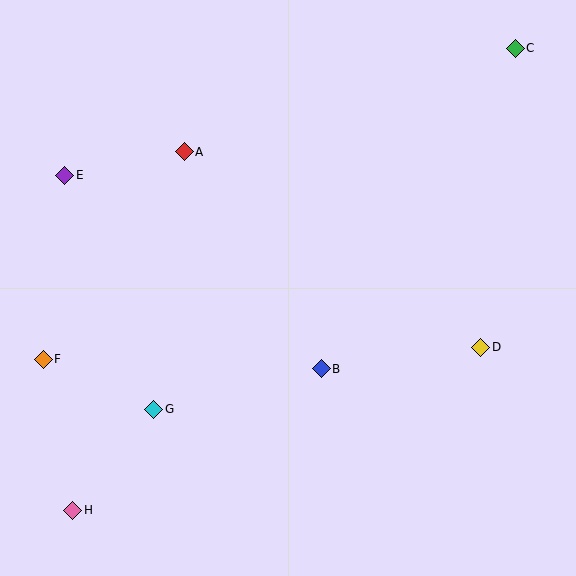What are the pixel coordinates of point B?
Point B is at (321, 369).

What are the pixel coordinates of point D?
Point D is at (481, 347).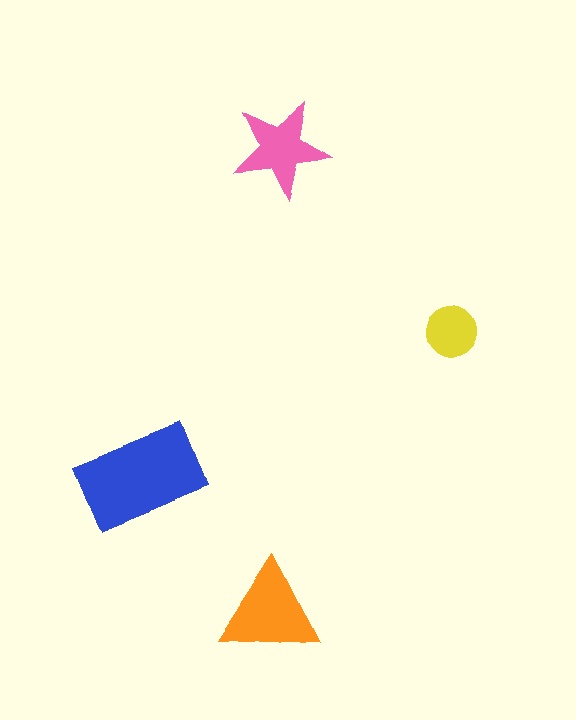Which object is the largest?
The blue rectangle.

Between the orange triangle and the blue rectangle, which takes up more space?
The blue rectangle.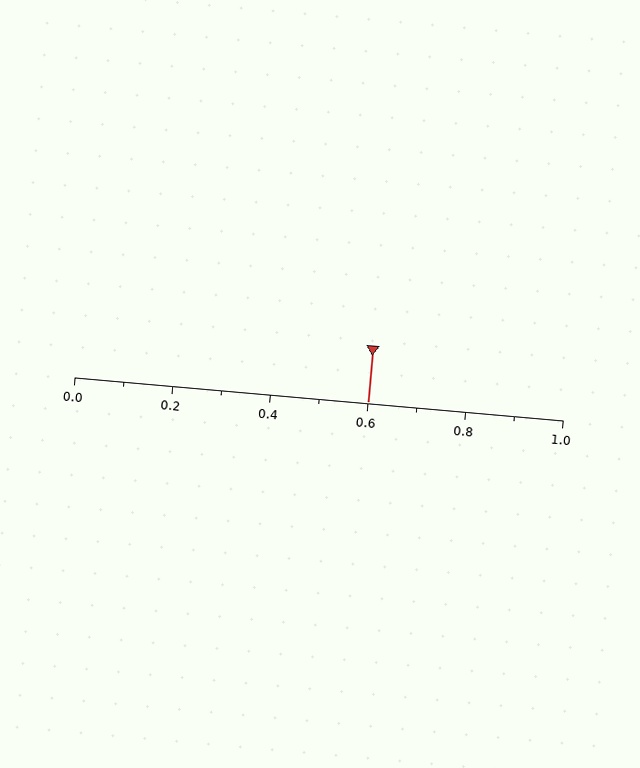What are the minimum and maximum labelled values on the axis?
The axis runs from 0.0 to 1.0.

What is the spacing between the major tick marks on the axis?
The major ticks are spaced 0.2 apart.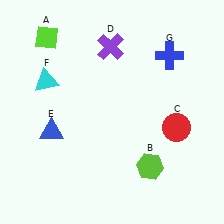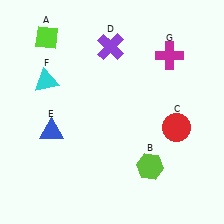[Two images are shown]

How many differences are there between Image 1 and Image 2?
There is 1 difference between the two images.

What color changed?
The cross (G) changed from blue in Image 1 to magenta in Image 2.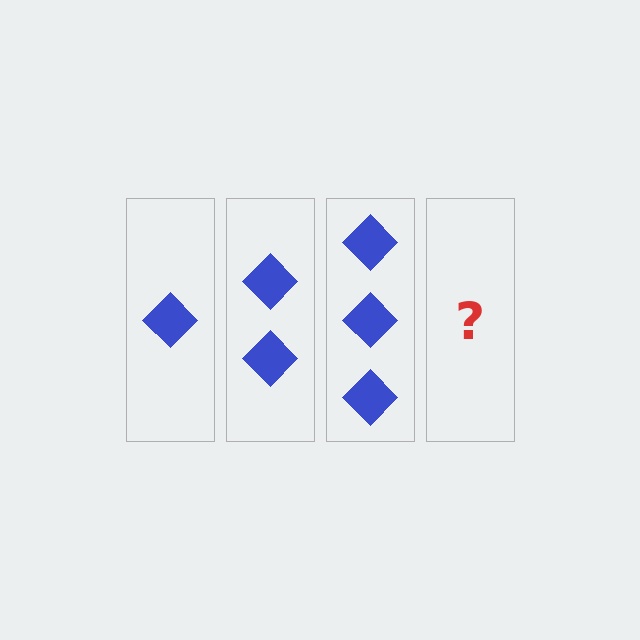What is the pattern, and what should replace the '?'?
The pattern is that each step adds one more diamond. The '?' should be 4 diamonds.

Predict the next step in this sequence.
The next step is 4 diamonds.